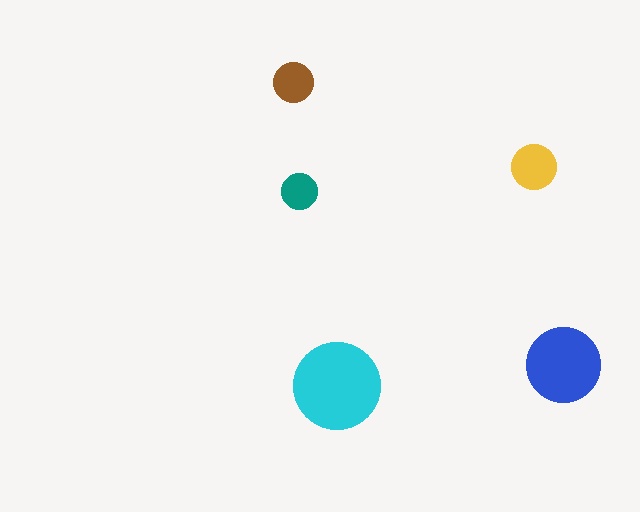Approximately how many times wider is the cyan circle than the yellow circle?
About 2 times wider.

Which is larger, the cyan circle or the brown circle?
The cyan one.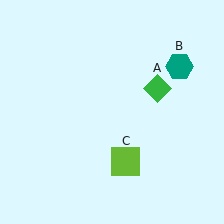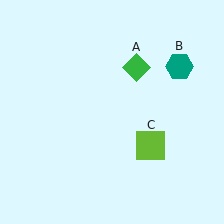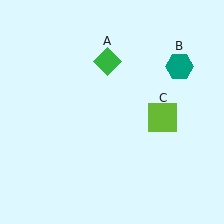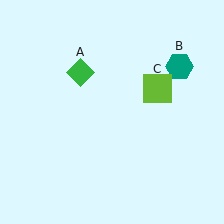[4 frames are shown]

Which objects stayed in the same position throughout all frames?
Teal hexagon (object B) remained stationary.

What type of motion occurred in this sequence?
The green diamond (object A), lime square (object C) rotated counterclockwise around the center of the scene.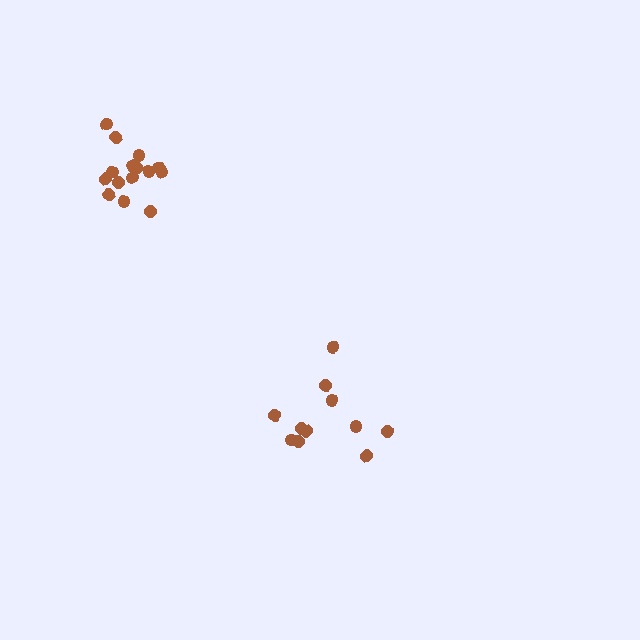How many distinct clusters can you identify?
There are 2 distinct clusters.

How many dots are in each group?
Group 1: 15 dots, Group 2: 11 dots (26 total).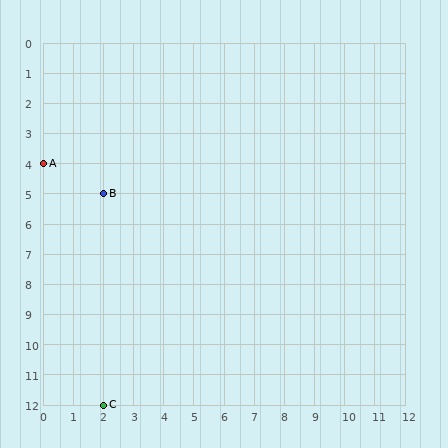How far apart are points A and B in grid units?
Points A and B are 2 columns and 1 row apart (about 2.2 grid units diagonally).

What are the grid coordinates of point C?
Point C is at grid coordinates (2, 12).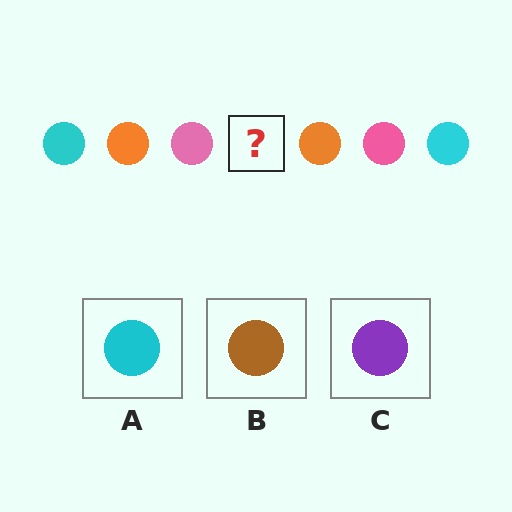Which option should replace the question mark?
Option A.